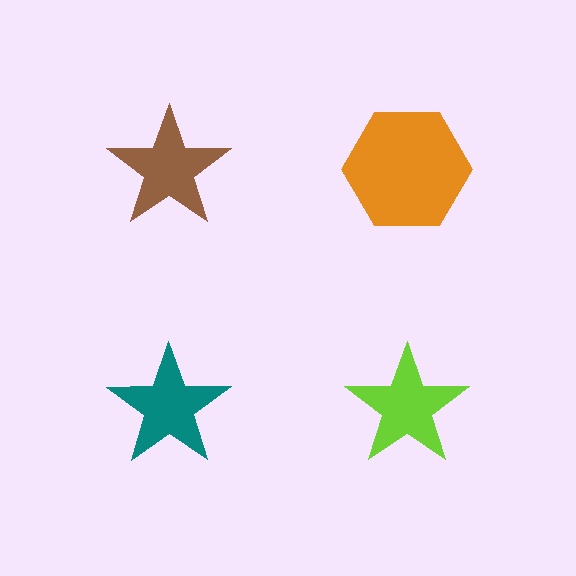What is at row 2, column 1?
A teal star.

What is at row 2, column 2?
A lime star.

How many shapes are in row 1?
2 shapes.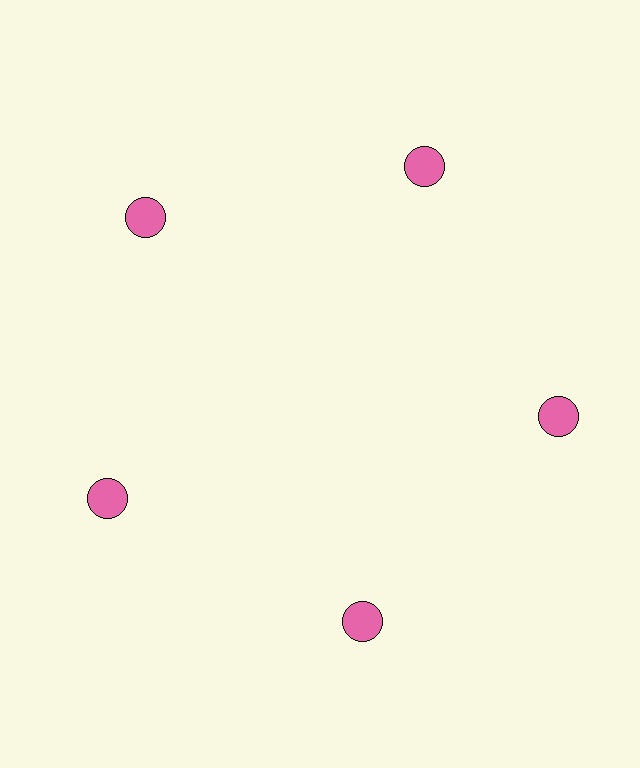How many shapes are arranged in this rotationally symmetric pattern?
There are 5 shapes, arranged in 5 groups of 1.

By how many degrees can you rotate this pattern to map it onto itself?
The pattern maps onto itself every 72 degrees of rotation.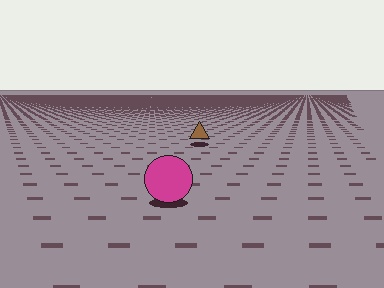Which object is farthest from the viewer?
The brown triangle is farthest from the viewer. It appears smaller and the ground texture around it is denser.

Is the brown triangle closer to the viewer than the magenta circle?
No. The magenta circle is closer — you can tell from the texture gradient: the ground texture is coarser near it.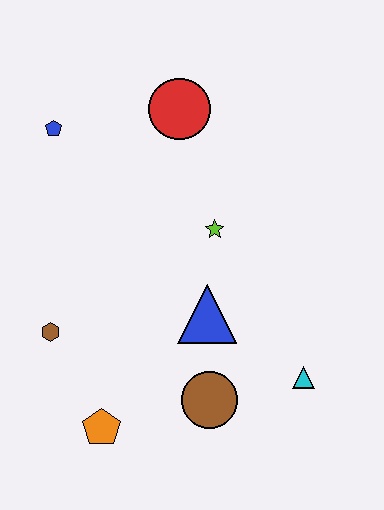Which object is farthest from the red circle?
The orange pentagon is farthest from the red circle.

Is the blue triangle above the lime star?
No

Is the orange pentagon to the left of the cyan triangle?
Yes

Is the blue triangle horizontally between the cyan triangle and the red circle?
Yes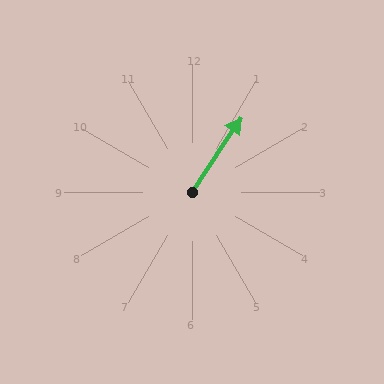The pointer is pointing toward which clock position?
Roughly 1 o'clock.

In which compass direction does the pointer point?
Northeast.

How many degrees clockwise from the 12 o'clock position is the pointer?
Approximately 33 degrees.